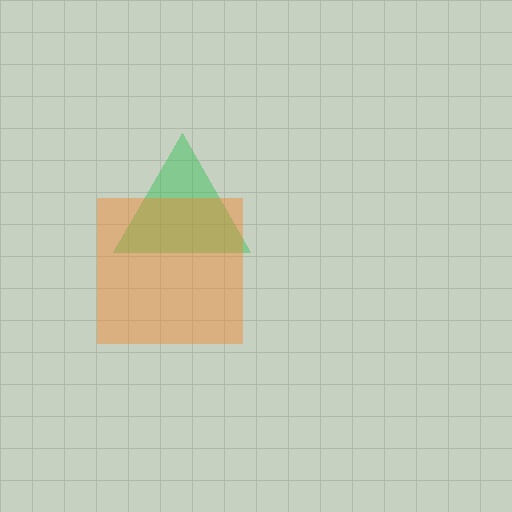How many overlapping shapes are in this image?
There are 2 overlapping shapes in the image.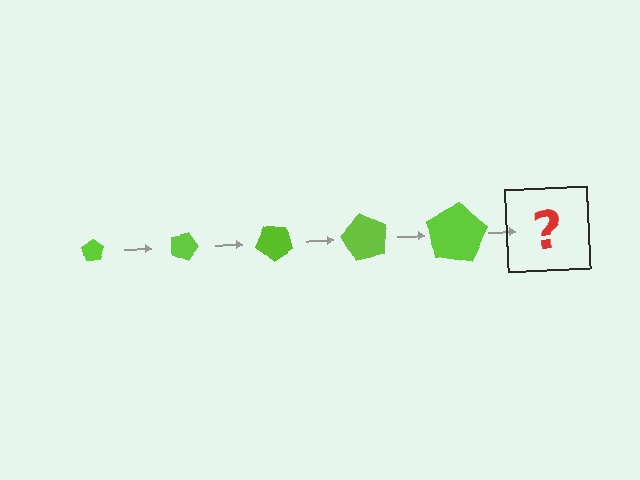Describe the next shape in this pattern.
It should be a pentagon, larger than the previous one and rotated 100 degrees from the start.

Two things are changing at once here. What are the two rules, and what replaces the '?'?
The two rules are that the pentagon grows larger each step and it rotates 20 degrees each step. The '?' should be a pentagon, larger than the previous one and rotated 100 degrees from the start.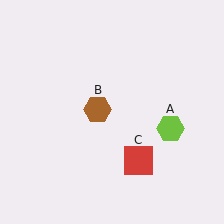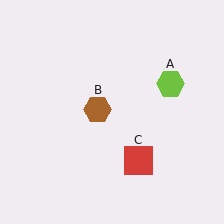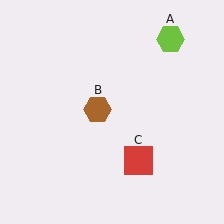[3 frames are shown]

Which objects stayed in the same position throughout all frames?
Brown hexagon (object B) and red square (object C) remained stationary.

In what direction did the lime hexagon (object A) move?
The lime hexagon (object A) moved up.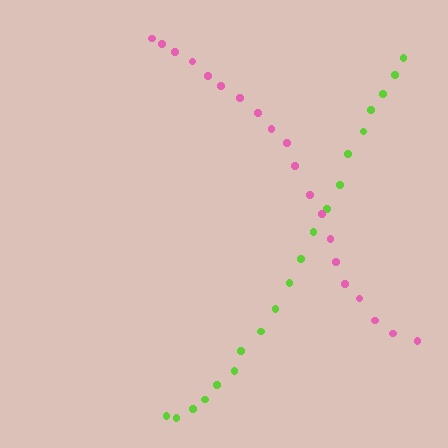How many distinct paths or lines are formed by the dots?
There are 2 distinct paths.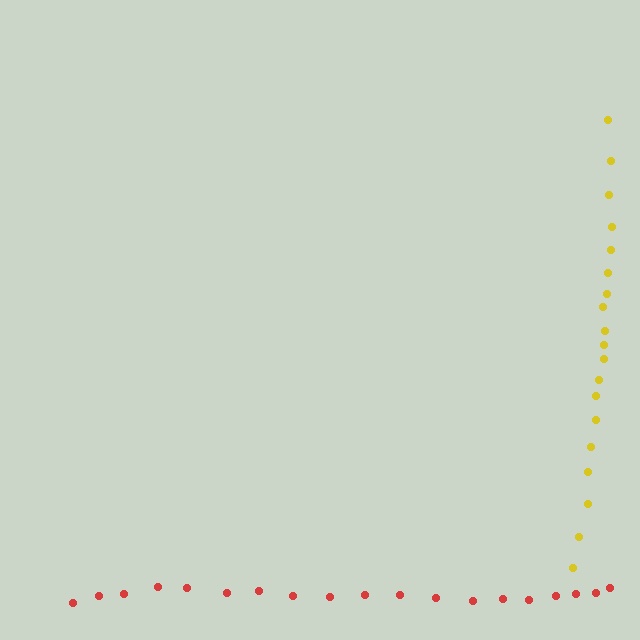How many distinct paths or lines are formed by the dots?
There are 2 distinct paths.